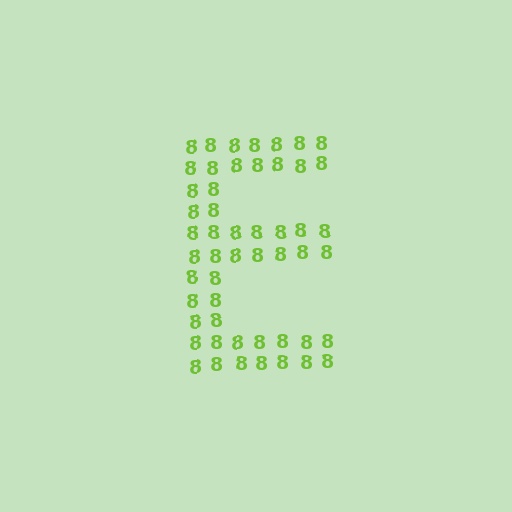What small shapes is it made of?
It is made of small digit 8's.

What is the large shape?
The large shape is the letter E.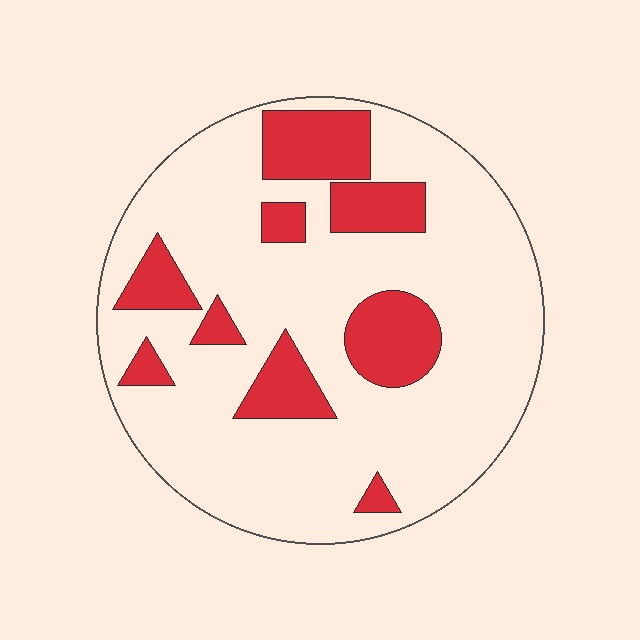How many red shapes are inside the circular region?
9.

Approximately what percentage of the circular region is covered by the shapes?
Approximately 20%.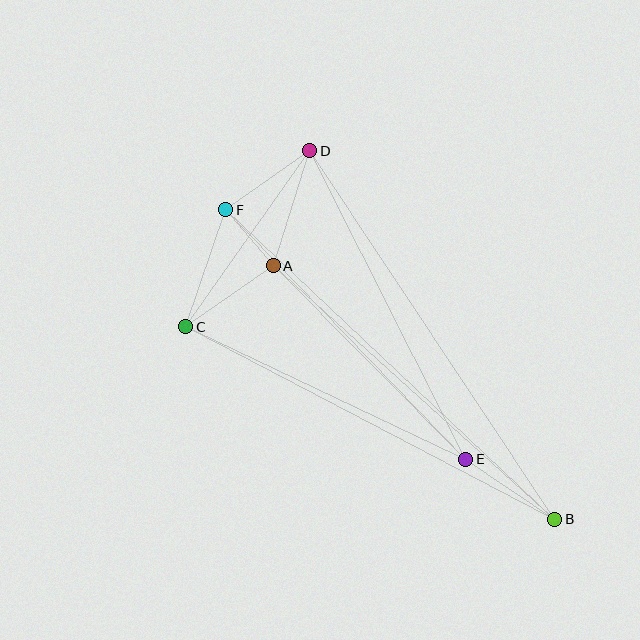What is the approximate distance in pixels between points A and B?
The distance between A and B is approximately 379 pixels.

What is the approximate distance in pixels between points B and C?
The distance between B and C is approximately 416 pixels.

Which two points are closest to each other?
Points A and F are closest to each other.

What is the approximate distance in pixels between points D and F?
The distance between D and F is approximately 103 pixels.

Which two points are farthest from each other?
Points B and F are farthest from each other.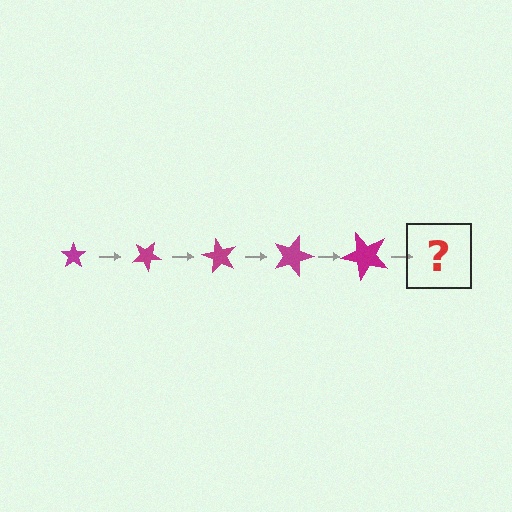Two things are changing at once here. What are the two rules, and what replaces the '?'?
The two rules are that the star grows larger each step and it rotates 30 degrees each step. The '?' should be a star, larger than the previous one and rotated 150 degrees from the start.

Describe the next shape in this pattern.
It should be a star, larger than the previous one and rotated 150 degrees from the start.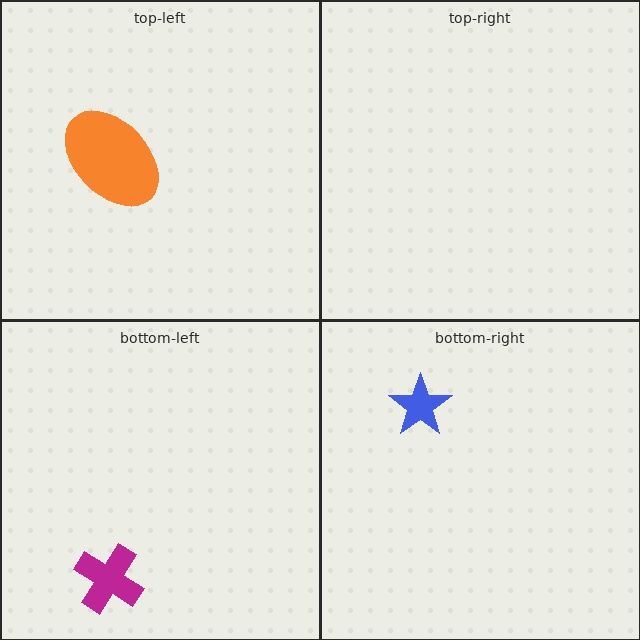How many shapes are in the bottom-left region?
1.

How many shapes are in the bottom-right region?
1.